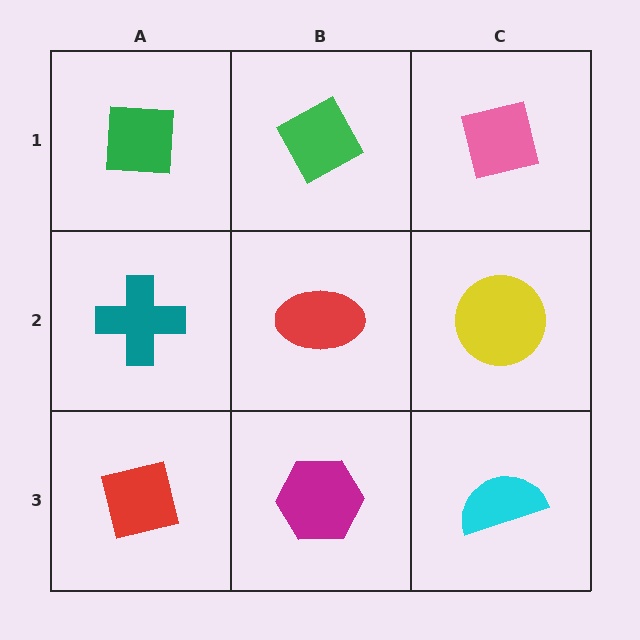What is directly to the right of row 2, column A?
A red ellipse.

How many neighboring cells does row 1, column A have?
2.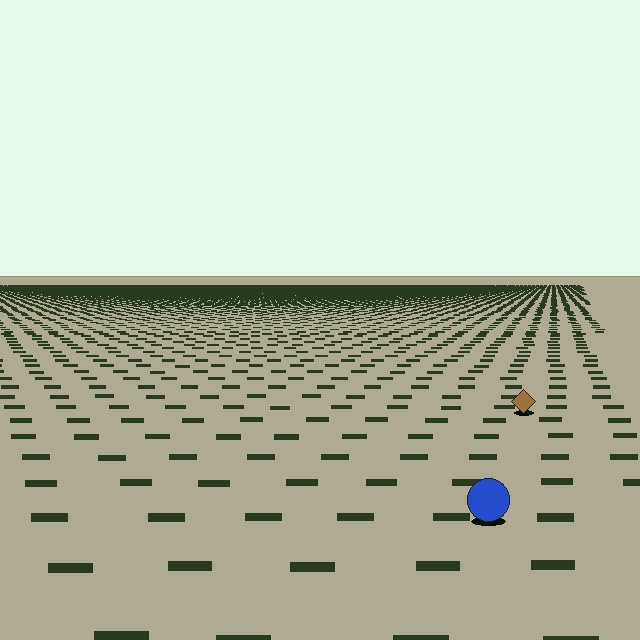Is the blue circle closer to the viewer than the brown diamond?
Yes. The blue circle is closer — you can tell from the texture gradient: the ground texture is coarser near it.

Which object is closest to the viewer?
The blue circle is closest. The texture marks near it are larger and more spread out.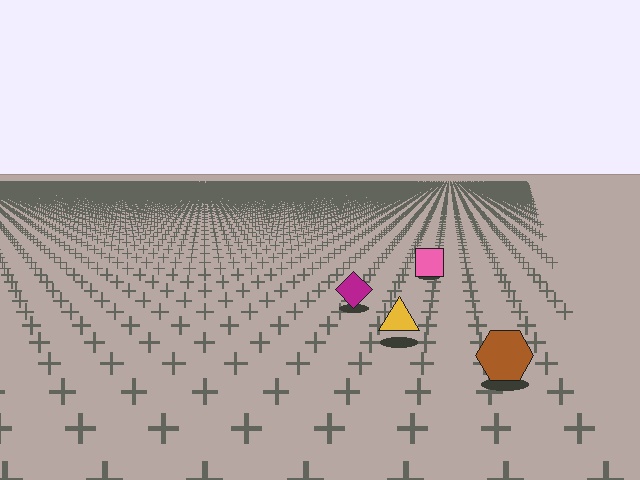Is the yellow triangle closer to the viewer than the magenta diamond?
Yes. The yellow triangle is closer — you can tell from the texture gradient: the ground texture is coarser near it.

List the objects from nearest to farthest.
From nearest to farthest: the brown hexagon, the yellow triangle, the magenta diamond, the pink square.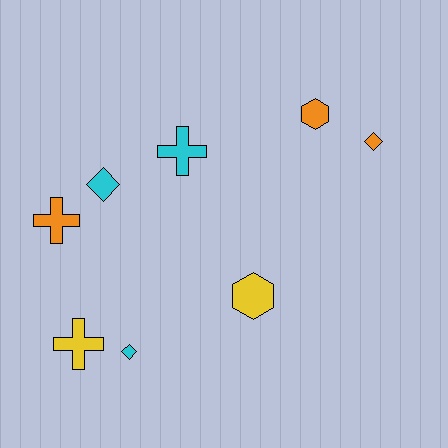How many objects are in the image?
There are 8 objects.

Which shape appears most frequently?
Cross, with 3 objects.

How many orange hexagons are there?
There is 1 orange hexagon.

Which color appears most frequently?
Orange, with 3 objects.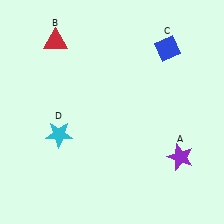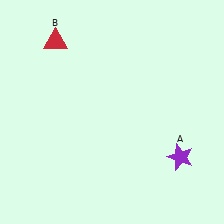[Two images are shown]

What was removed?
The blue diamond (C), the cyan star (D) were removed in Image 2.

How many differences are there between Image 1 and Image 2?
There are 2 differences between the two images.